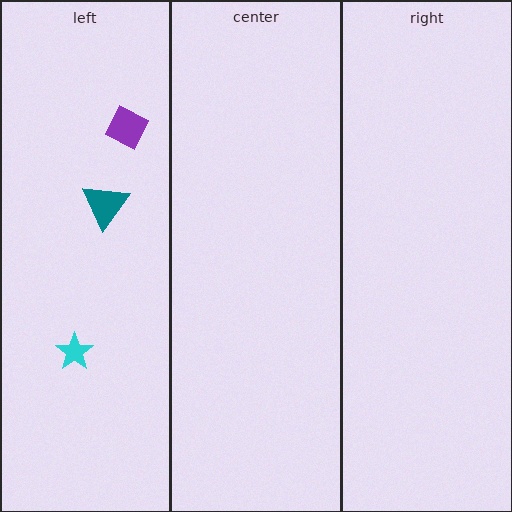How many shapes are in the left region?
3.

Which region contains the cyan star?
The left region.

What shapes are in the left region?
The cyan star, the teal triangle, the purple diamond.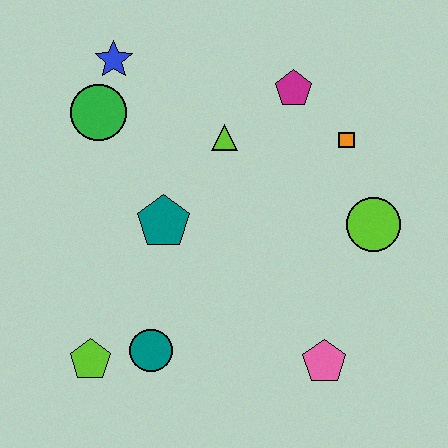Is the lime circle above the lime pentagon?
Yes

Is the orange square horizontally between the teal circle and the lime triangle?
No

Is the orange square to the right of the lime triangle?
Yes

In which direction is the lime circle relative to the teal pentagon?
The lime circle is to the right of the teal pentagon.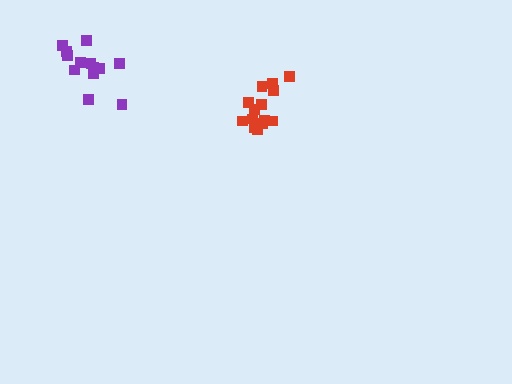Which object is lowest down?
The red cluster is bottommost.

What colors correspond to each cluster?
The clusters are colored: red, purple.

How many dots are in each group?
Group 1: 14 dots, Group 2: 13 dots (27 total).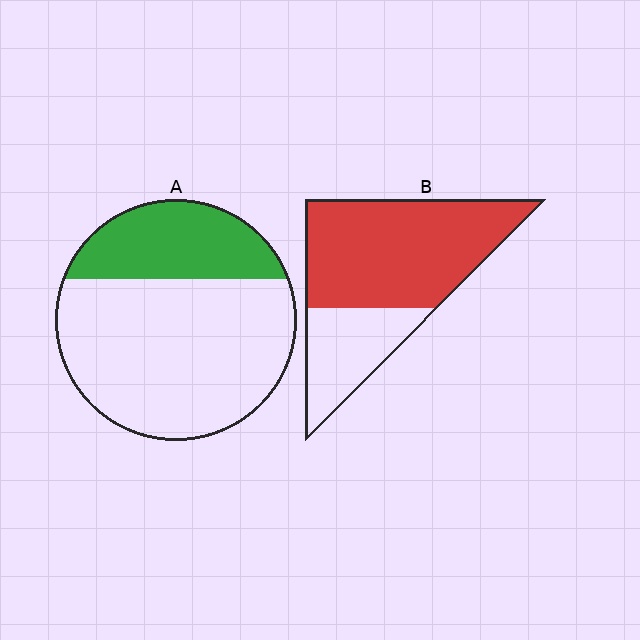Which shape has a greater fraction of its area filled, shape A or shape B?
Shape B.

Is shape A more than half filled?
No.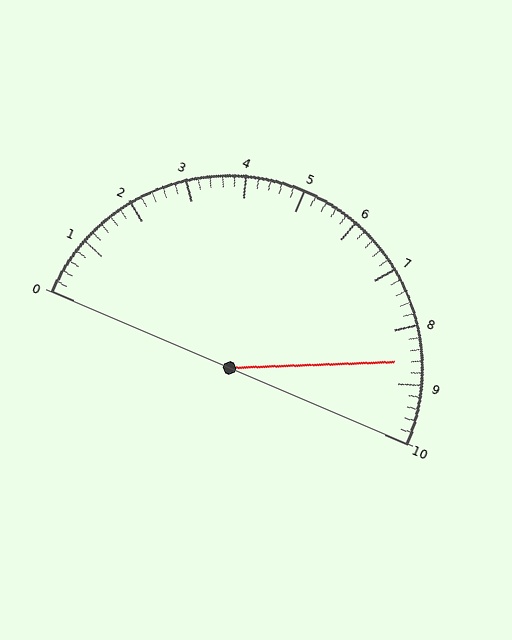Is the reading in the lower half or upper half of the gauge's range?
The reading is in the upper half of the range (0 to 10).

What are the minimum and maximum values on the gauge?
The gauge ranges from 0 to 10.